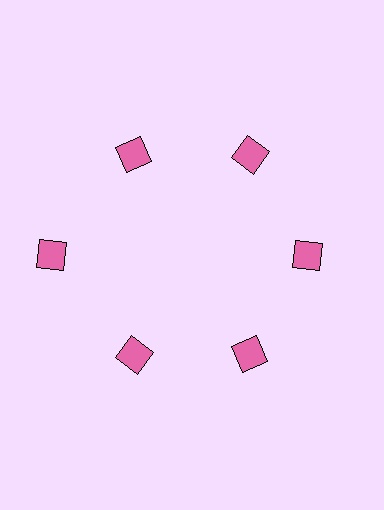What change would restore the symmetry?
The symmetry would be restored by moving it inward, back onto the ring so that all 6 squares sit at equal angles and equal distance from the center.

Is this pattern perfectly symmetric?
No. The 6 pink squares are arranged in a ring, but one element near the 9 o'clock position is pushed outward from the center, breaking the 6-fold rotational symmetry.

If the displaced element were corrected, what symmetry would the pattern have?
It would have 6-fold rotational symmetry — the pattern would map onto itself every 60 degrees.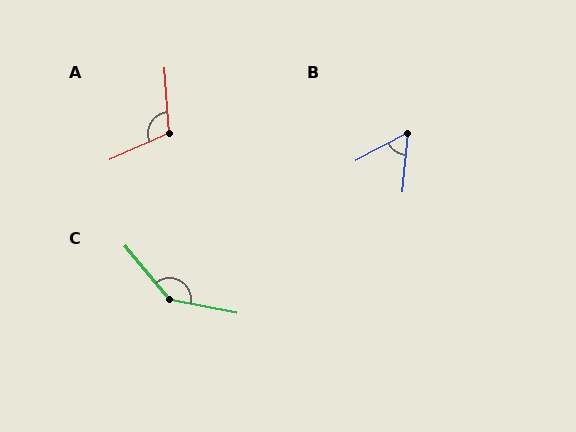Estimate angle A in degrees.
Approximately 110 degrees.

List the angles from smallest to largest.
B (57°), A (110°), C (141°).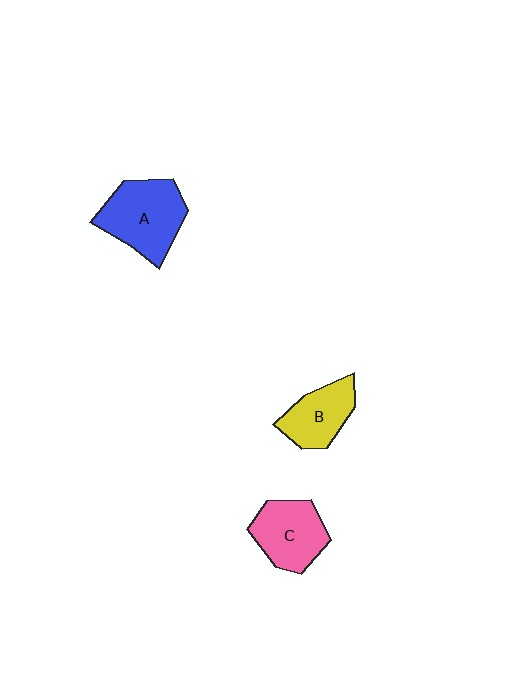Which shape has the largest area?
Shape A (blue).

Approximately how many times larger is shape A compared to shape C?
Approximately 1.2 times.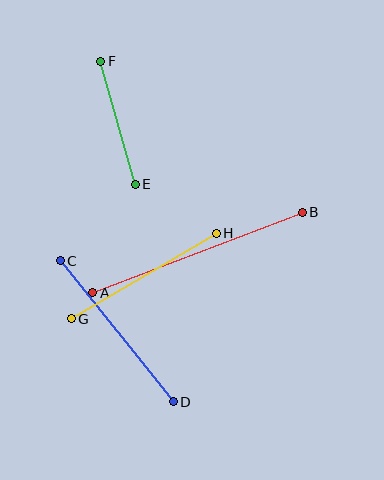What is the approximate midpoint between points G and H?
The midpoint is at approximately (144, 276) pixels.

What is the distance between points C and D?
The distance is approximately 180 pixels.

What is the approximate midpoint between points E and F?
The midpoint is at approximately (118, 123) pixels.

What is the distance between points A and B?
The distance is approximately 225 pixels.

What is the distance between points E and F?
The distance is approximately 128 pixels.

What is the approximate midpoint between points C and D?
The midpoint is at approximately (117, 331) pixels.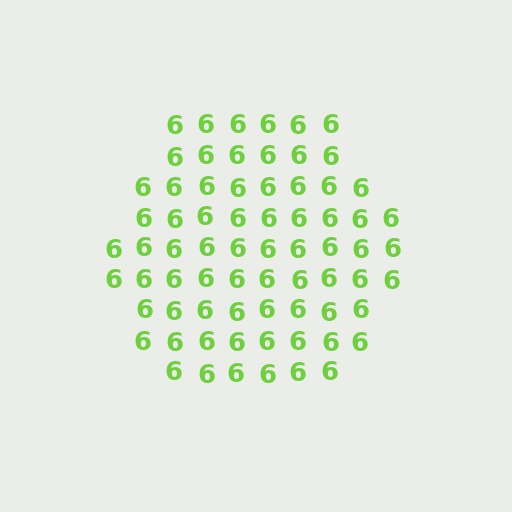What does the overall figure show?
The overall figure shows a hexagon.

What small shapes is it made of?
It is made of small digit 6's.